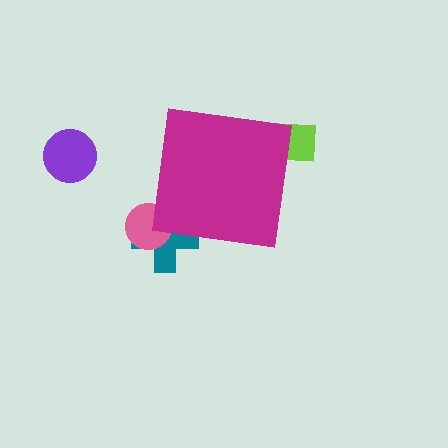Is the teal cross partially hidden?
Yes, the teal cross is partially hidden behind the magenta square.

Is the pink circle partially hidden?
Yes, the pink circle is partially hidden behind the magenta square.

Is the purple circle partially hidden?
No, the purple circle is fully visible.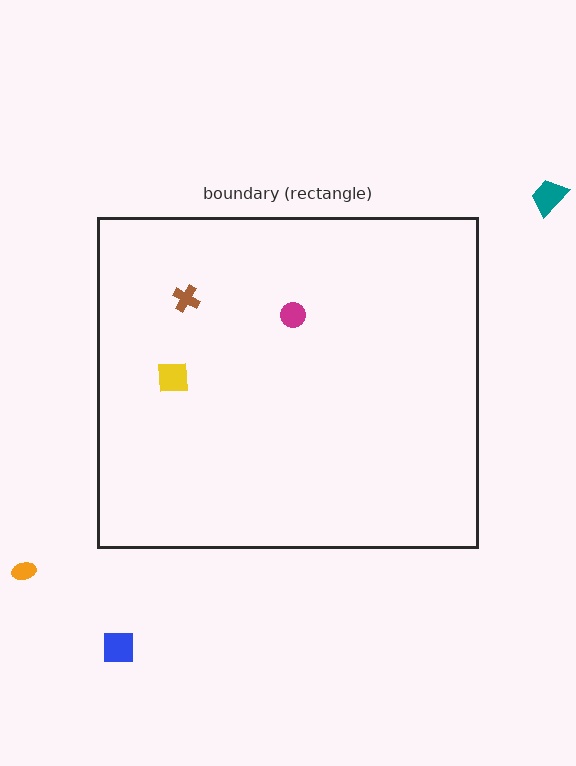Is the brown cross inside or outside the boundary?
Inside.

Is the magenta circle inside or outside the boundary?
Inside.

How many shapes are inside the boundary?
3 inside, 3 outside.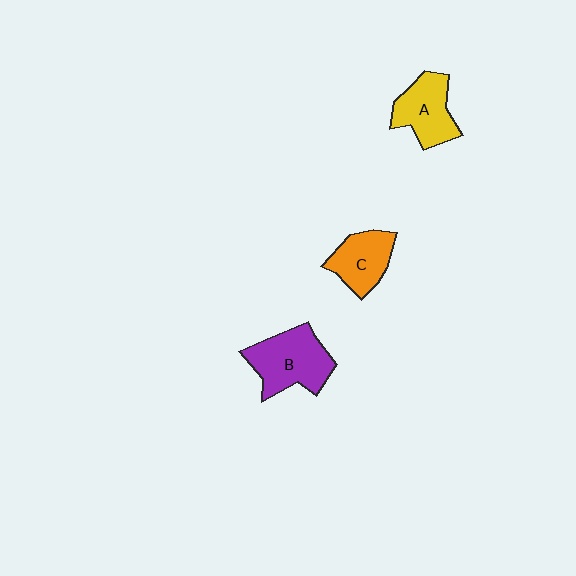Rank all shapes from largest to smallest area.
From largest to smallest: B (purple), A (yellow), C (orange).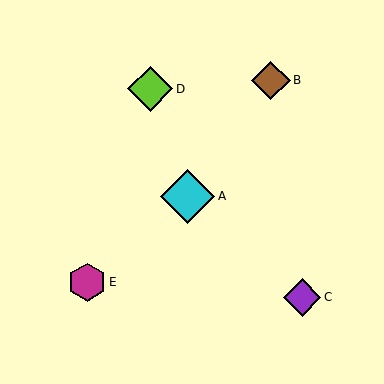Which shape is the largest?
The cyan diamond (labeled A) is the largest.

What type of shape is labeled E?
Shape E is a magenta hexagon.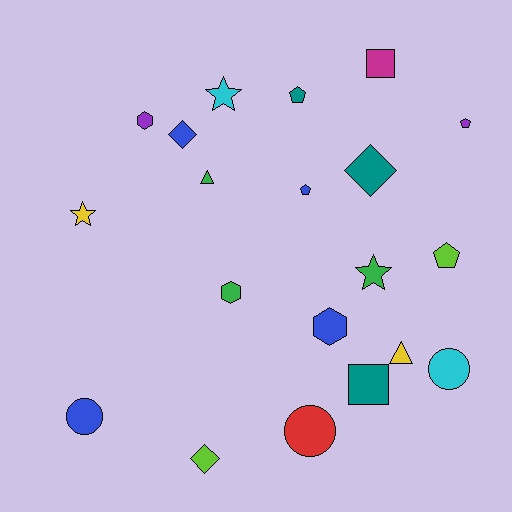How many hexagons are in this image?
There are 3 hexagons.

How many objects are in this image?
There are 20 objects.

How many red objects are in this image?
There is 1 red object.